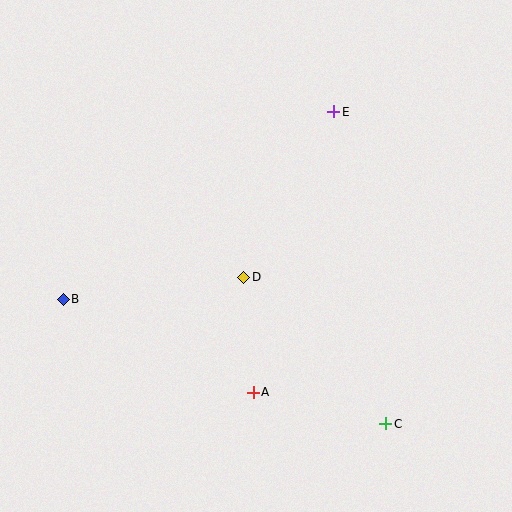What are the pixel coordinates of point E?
Point E is at (334, 112).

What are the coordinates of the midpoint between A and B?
The midpoint between A and B is at (158, 346).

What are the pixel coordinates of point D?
Point D is at (244, 277).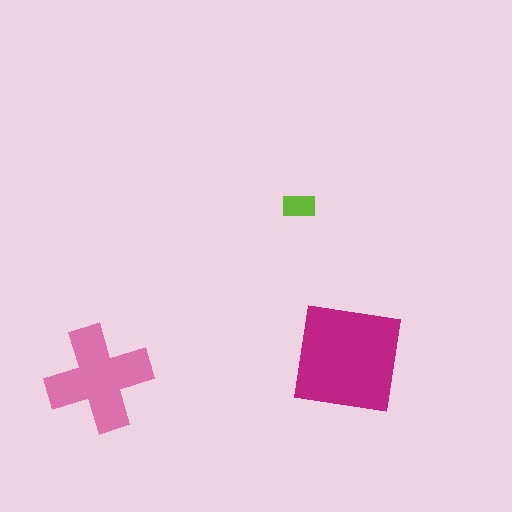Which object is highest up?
The lime rectangle is topmost.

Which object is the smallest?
The lime rectangle.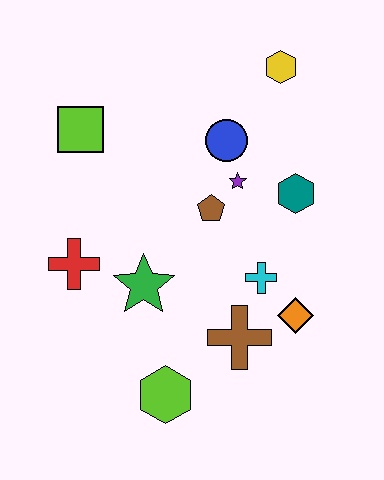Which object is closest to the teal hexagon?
The purple star is closest to the teal hexagon.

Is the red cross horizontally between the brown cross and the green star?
No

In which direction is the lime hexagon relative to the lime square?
The lime hexagon is below the lime square.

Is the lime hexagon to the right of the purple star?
No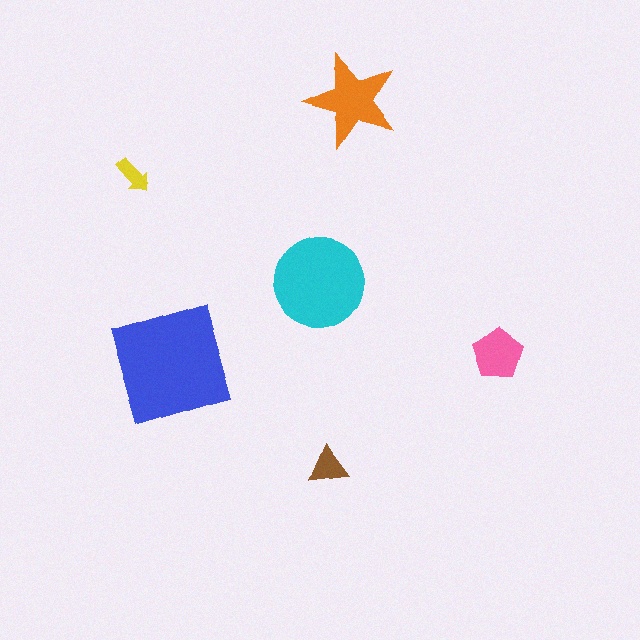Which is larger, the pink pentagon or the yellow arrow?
The pink pentagon.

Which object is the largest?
The blue square.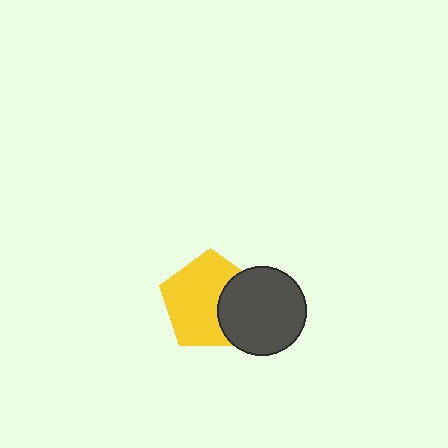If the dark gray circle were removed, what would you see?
You would see the complete yellow pentagon.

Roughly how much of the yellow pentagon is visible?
Most of it is visible (roughly 68%).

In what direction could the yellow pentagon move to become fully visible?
The yellow pentagon could move left. That would shift it out from behind the dark gray circle entirely.